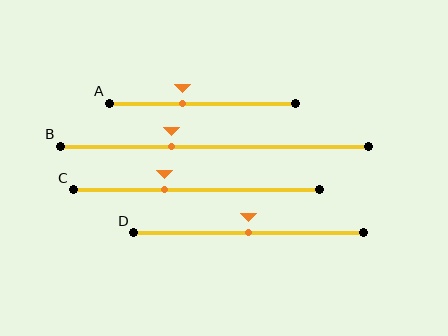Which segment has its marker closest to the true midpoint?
Segment D has its marker closest to the true midpoint.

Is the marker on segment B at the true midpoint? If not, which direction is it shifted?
No, the marker on segment B is shifted to the left by about 14% of the segment length.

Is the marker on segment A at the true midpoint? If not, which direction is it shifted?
No, the marker on segment A is shifted to the left by about 11% of the segment length.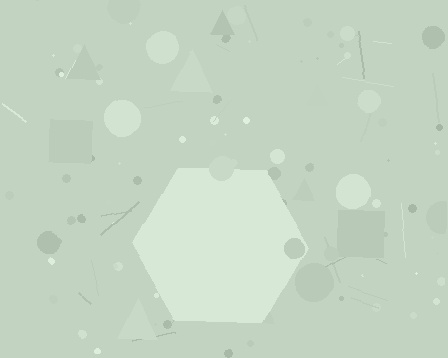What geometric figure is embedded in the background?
A hexagon is embedded in the background.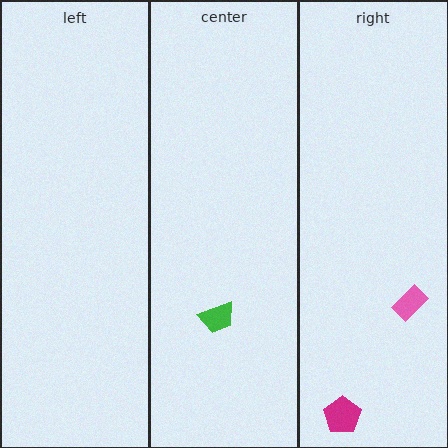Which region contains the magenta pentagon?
The right region.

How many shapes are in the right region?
2.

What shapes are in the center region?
The green trapezoid.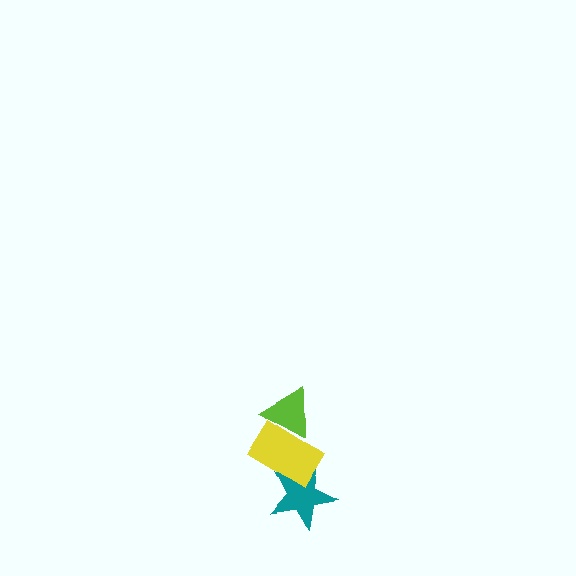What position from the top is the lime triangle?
The lime triangle is 1st from the top.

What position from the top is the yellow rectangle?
The yellow rectangle is 2nd from the top.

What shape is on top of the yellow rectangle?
The lime triangle is on top of the yellow rectangle.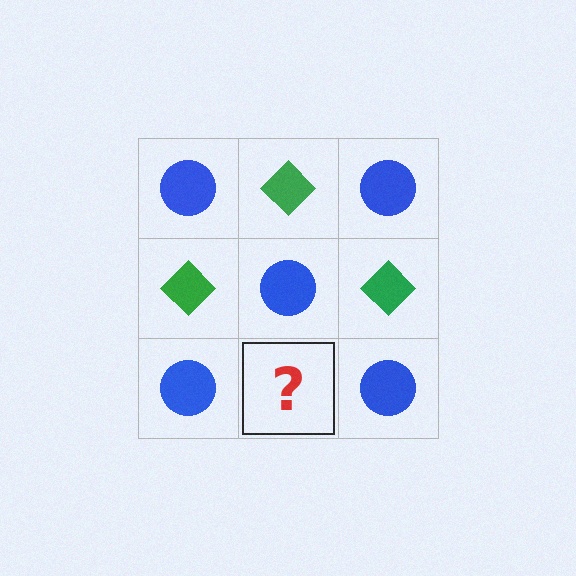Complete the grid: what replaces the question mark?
The question mark should be replaced with a green diamond.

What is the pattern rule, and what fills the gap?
The rule is that it alternates blue circle and green diamond in a checkerboard pattern. The gap should be filled with a green diamond.